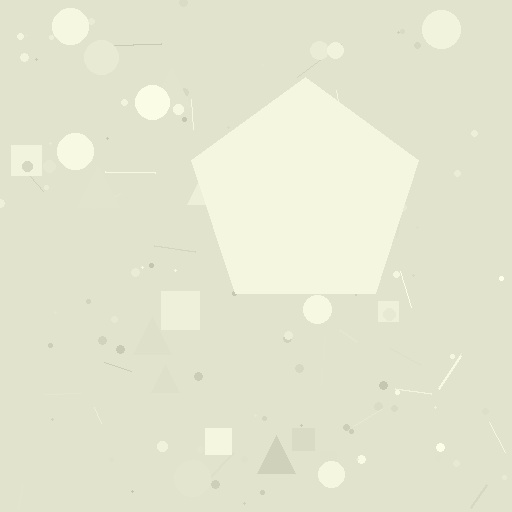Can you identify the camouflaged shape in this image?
The camouflaged shape is a pentagon.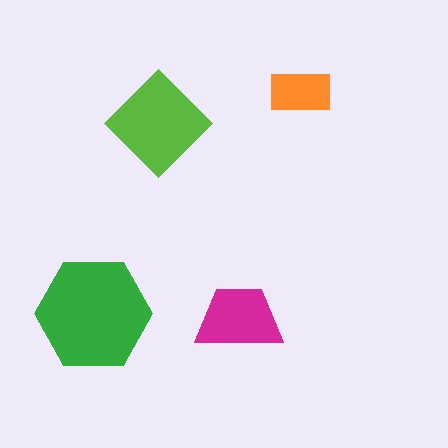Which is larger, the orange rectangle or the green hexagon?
The green hexagon.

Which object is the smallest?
The orange rectangle.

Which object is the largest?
The green hexagon.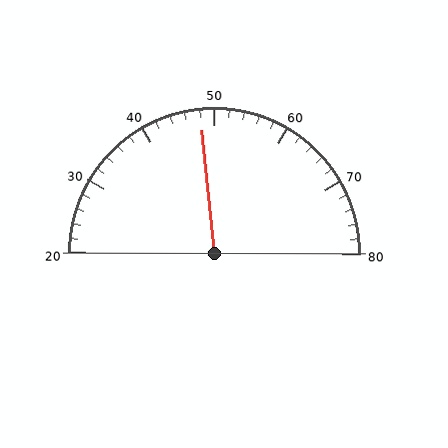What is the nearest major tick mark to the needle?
The nearest major tick mark is 50.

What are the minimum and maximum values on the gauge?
The gauge ranges from 20 to 80.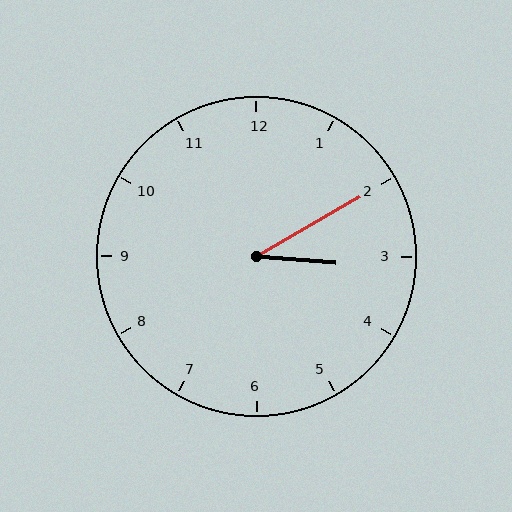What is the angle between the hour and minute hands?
Approximately 35 degrees.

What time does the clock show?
3:10.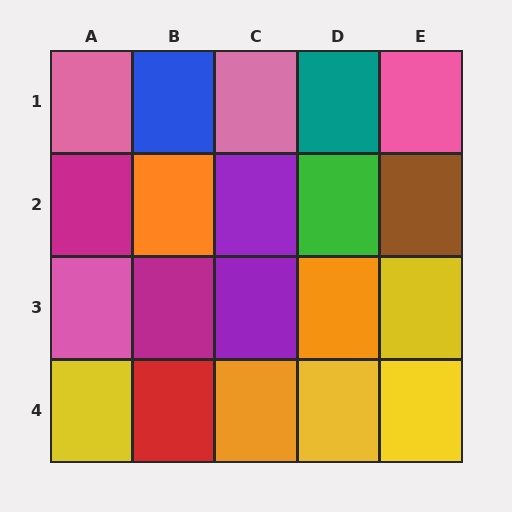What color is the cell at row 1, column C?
Pink.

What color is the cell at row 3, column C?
Purple.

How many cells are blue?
1 cell is blue.